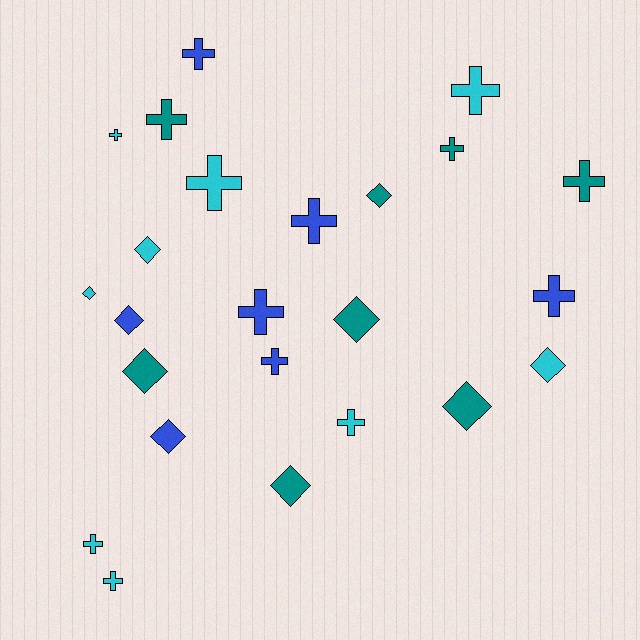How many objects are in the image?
There are 24 objects.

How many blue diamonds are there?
There are 2 blue diamonds.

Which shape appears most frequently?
Cross, with 14 objects.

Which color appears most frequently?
Cyan, with 9 objects.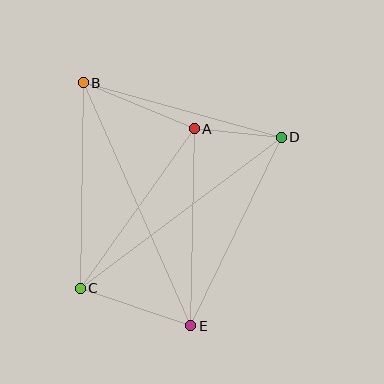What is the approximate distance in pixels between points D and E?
The distance between D and E is approximately 209 pixels.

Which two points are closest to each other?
Points A and D are closest to each other.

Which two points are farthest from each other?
Points B and E are farthest from each other.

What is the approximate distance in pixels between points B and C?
The distance between B and C is approximately 206 pixels.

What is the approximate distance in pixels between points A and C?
The distance between A and C is approximately 196 pixels.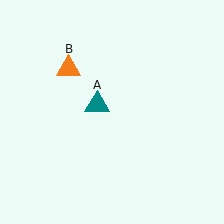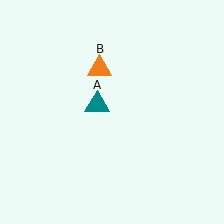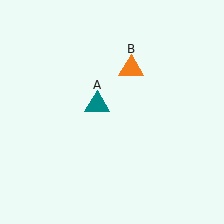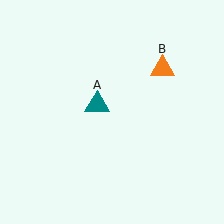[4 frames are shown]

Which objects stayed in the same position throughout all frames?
Teal triangle (object A) remained stationary.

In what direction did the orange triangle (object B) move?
The orange triangle (object B) moved right.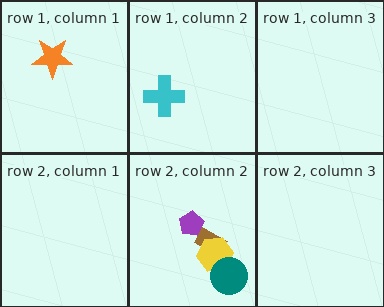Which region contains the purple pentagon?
The row 2, column 2 region.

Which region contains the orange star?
The row 1, column 1 region.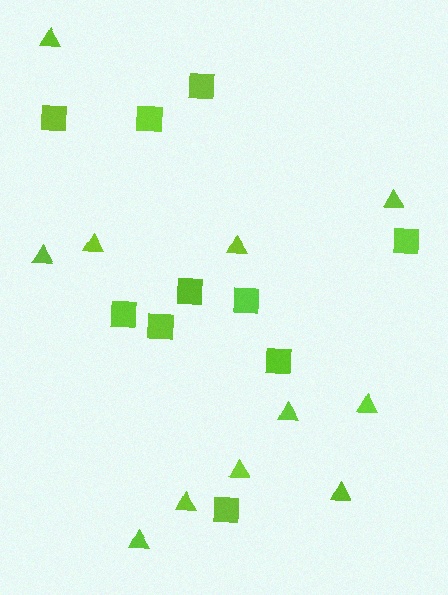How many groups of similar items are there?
There are 2 groups: one group of triangles (11) and one group of squares (10).